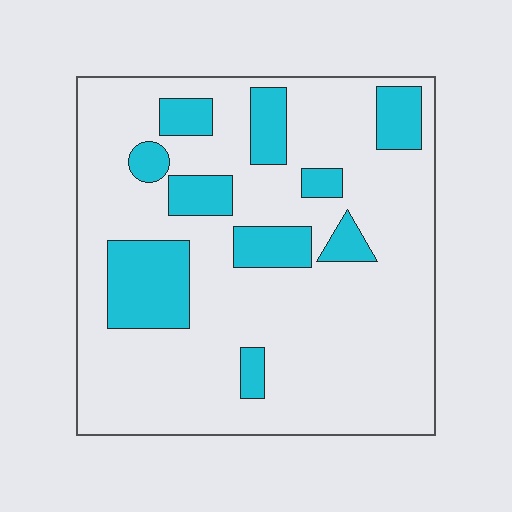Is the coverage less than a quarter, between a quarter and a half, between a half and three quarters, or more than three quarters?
Less than a quarter.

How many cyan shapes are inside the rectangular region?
10.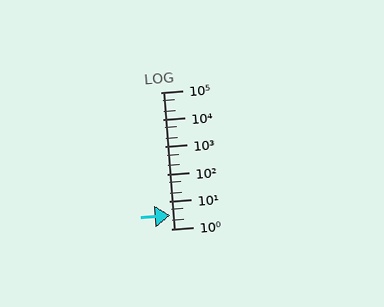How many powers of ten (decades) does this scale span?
The scale spans 5 decades, from 1 to 100000.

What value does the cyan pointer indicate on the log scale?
The pointer indicates approximately 3.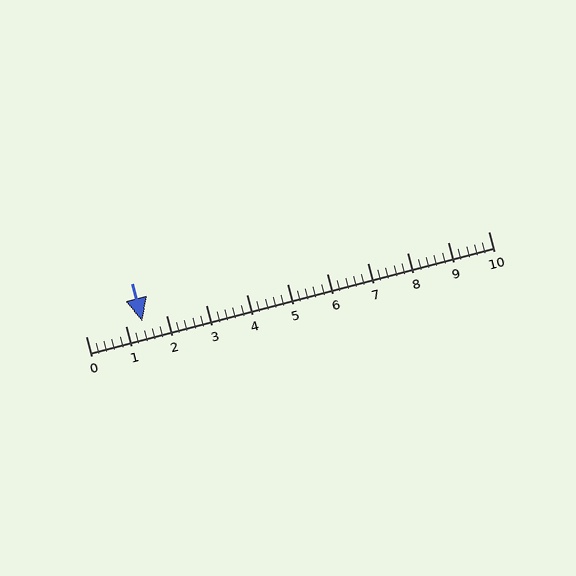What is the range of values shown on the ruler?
The ruler shows values from 0 to 10.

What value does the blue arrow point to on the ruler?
The blue arrow points to approximately 1.4.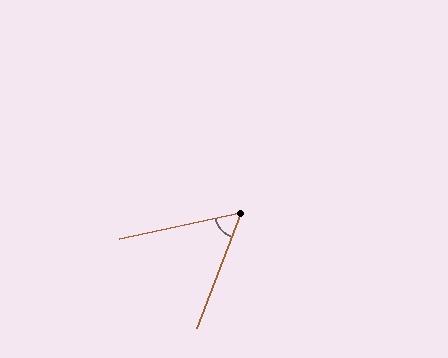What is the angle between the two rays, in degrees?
Approximately 57 degrees.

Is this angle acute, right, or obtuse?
It is acute.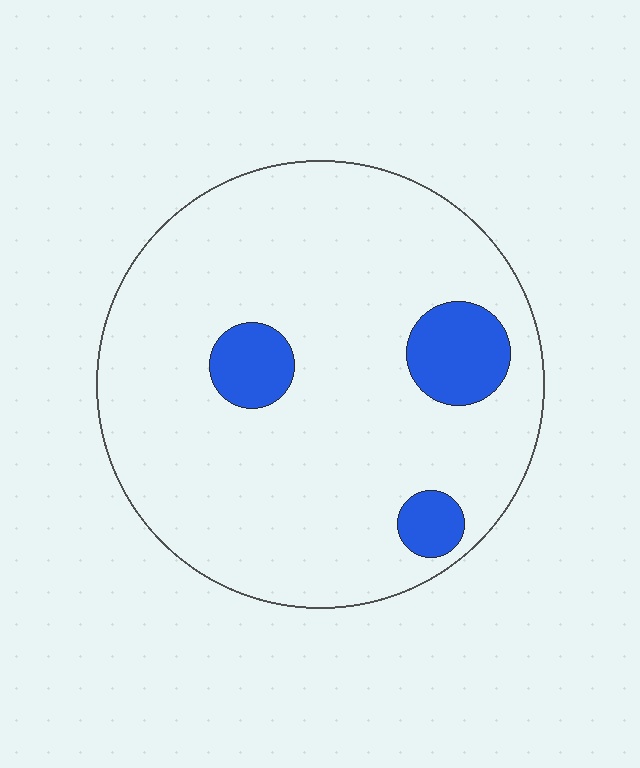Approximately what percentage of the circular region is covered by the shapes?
Approximately 10%.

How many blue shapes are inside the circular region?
3.